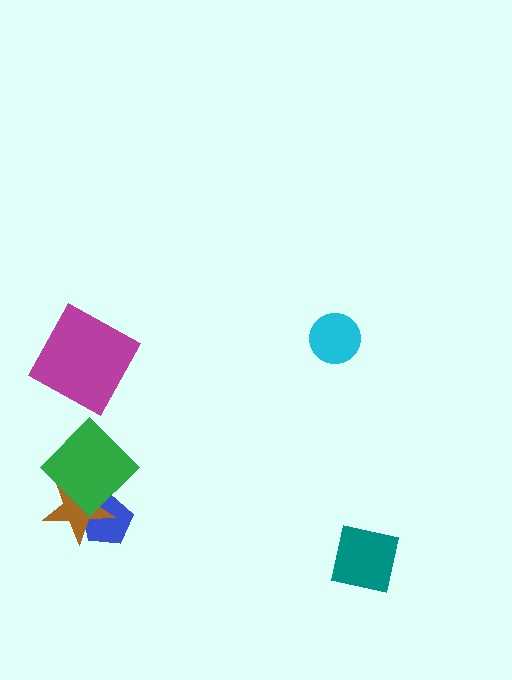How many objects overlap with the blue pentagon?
2 objects overlap with the blue pentagon.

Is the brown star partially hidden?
Yes, it is partially covered by another shape.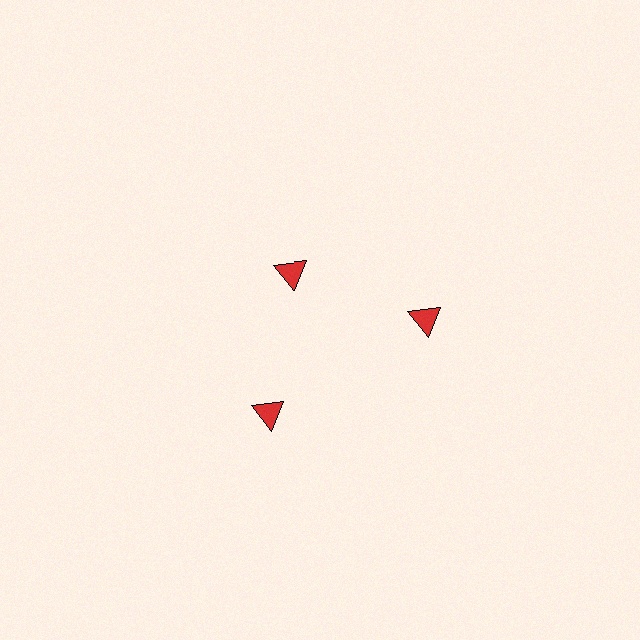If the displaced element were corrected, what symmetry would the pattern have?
It would have 3-fold rotational symmetry — the pattern would map onto itself every 120 degrees.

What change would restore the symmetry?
The symmetry would be restored by moving it outward, back onto the ring so that all 3 triangles sit at equal angles and equal distance from the center.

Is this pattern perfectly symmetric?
No. The 3 red triangles are arranged in a ring, but one element near the 11 o'clock position is pulled inward toward the center, breaking the 3-fold rotational symmetry.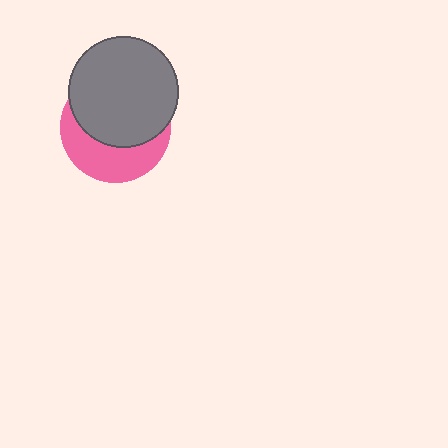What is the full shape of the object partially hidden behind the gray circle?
The partially hidden object is a pink circle.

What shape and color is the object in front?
The object in front is a gray circle.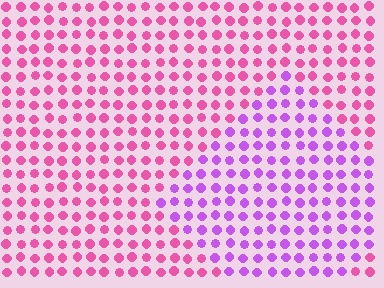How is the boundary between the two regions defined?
The boundary is defined purely by a slight shift in hue (about 42 degrees). Spacing, size, and orientation are identical on both sides.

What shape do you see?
I see a diamond.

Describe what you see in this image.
The image is filled with small pink elements in a uniform arrangement. A diamond-shaped region is visible where the elements are tinted to a slightly different hue, forming a subtle color boundary.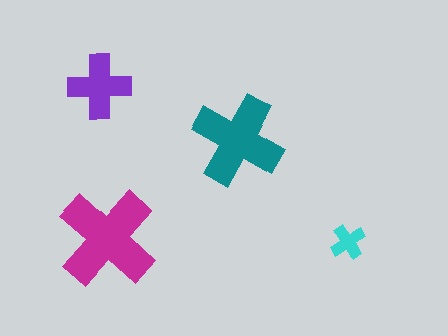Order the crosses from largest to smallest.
the magenta one, the teal one, the purple one, the cyan one.